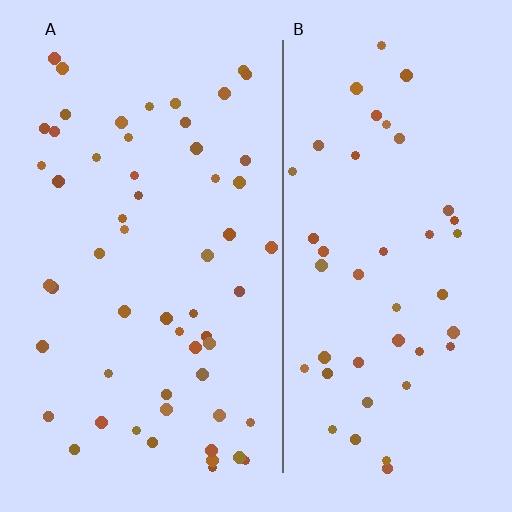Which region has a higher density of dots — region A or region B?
A (the left).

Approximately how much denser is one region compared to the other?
Approximately 1.3× — region A over region B.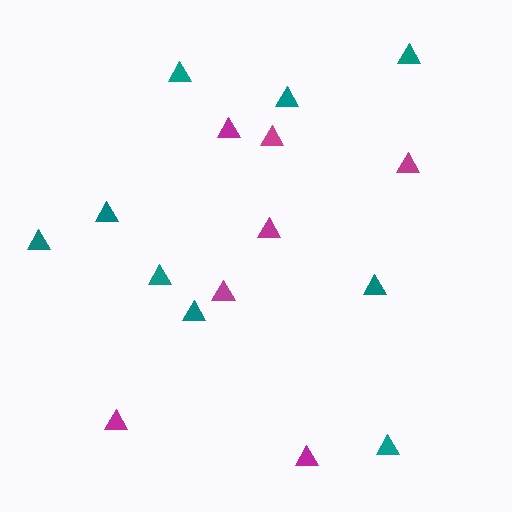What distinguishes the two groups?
There are 2 groups: one group of teal triangles (9) and one group of magenta triangles (7).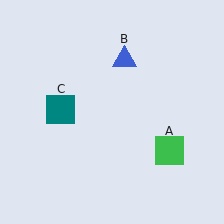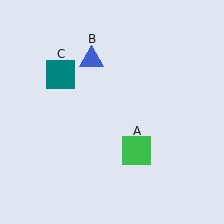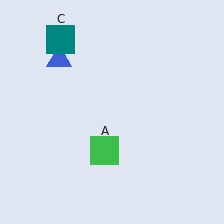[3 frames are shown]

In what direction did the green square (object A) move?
The green square (object A) moved left.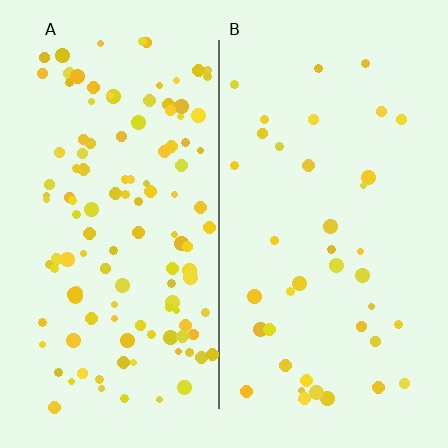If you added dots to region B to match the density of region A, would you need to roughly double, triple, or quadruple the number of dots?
Approximately triple.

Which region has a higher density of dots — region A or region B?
A (the left).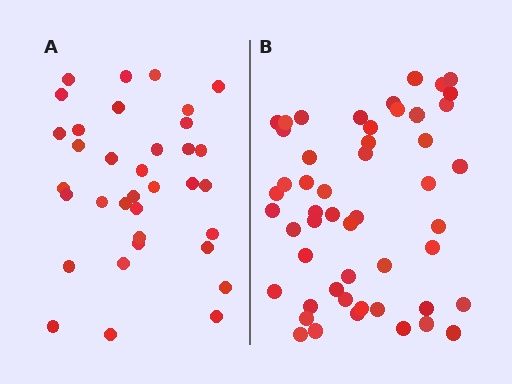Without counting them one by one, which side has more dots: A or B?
Region B (the right region) has more dots.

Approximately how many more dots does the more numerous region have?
Region B has approximately 15 more dots than region A.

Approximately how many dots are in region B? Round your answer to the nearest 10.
About 50 dots. (The exact count is 51, which rounds to 50.)